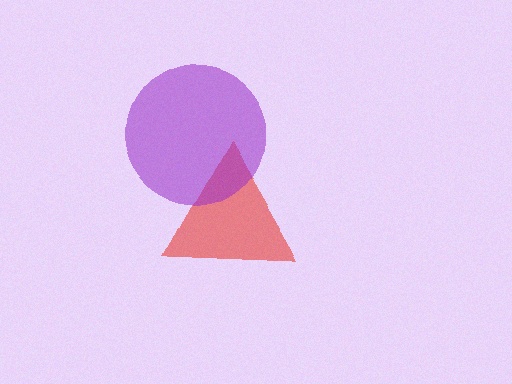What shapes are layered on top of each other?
The layered shapes are: a red triangle, a purple circle.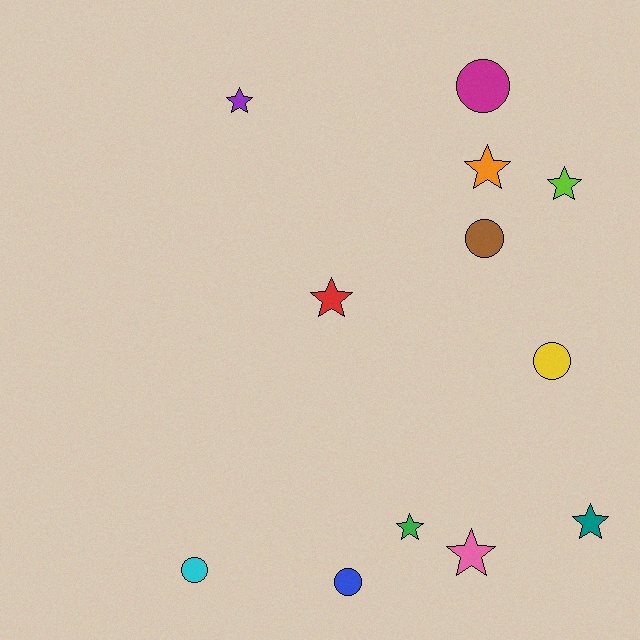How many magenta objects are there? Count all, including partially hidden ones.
There is 1 magenta object.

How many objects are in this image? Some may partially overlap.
There are 12 objects.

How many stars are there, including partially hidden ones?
There are 7 stars.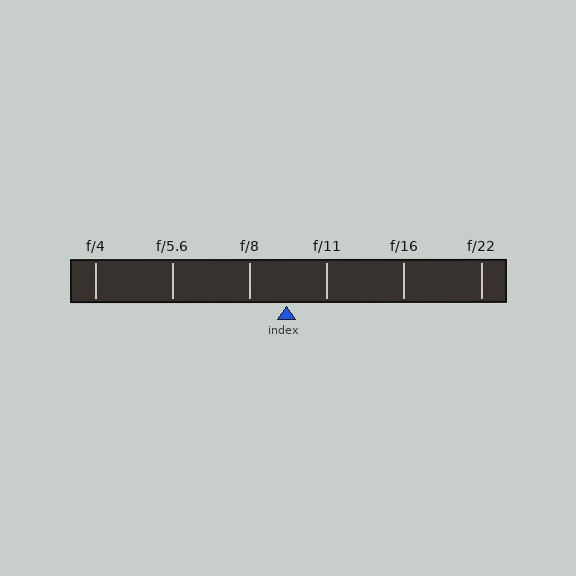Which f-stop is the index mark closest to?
The index mark is closest to f/8.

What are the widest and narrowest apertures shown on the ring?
The widest aperture shown is f/4 and the narrowest is f/22.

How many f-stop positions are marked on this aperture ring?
There are 6 f-stop positions marked.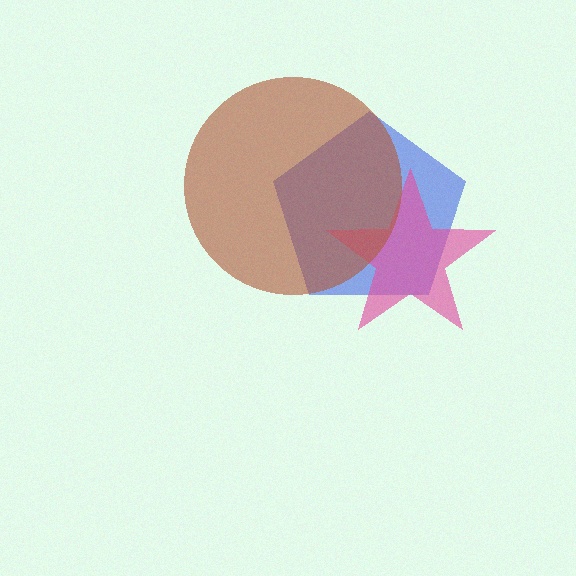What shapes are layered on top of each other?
The layered shapes are: a blue pentagon, a pink star, a brown circle.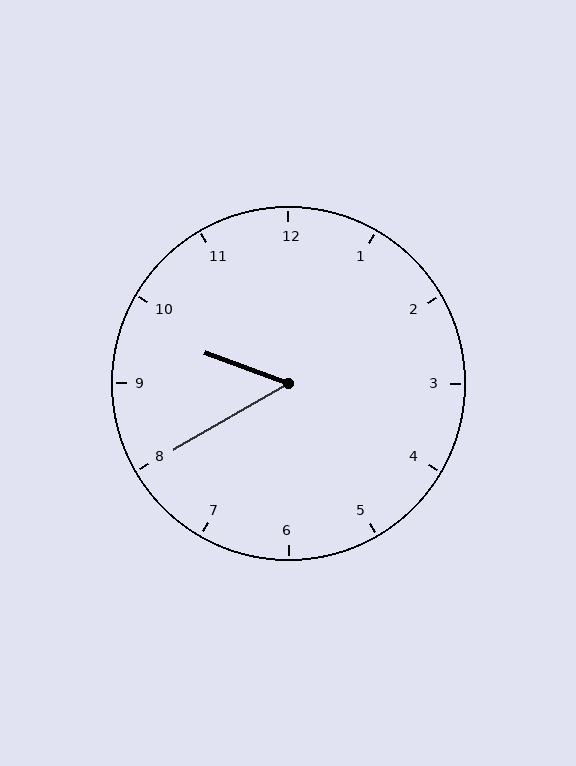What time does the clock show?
9:40.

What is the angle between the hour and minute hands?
Approximately 50 degrees.